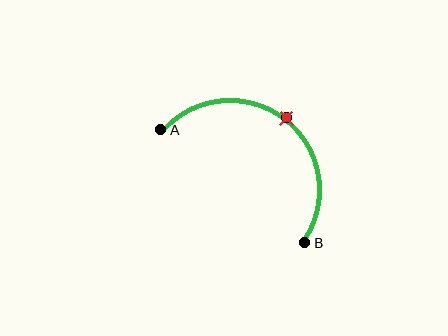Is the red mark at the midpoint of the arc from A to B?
Yes. The red mark lies on the arc at equal arc-length from both A and B — it is the arc midpoint.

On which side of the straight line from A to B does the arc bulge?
The arc bulges above and to the right of the straight line connecting A and B.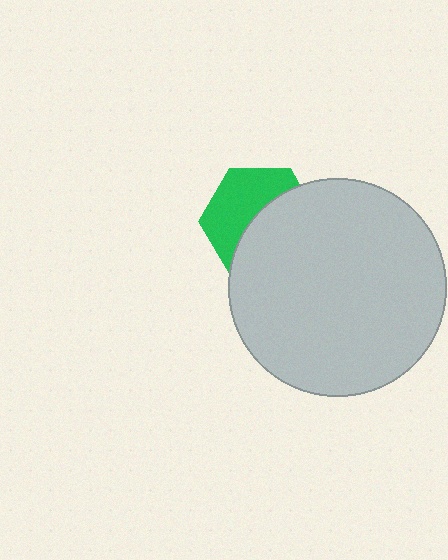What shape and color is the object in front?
The object in front is a light gray circle.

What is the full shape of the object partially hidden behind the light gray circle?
The partially hidden object is a green hexagon.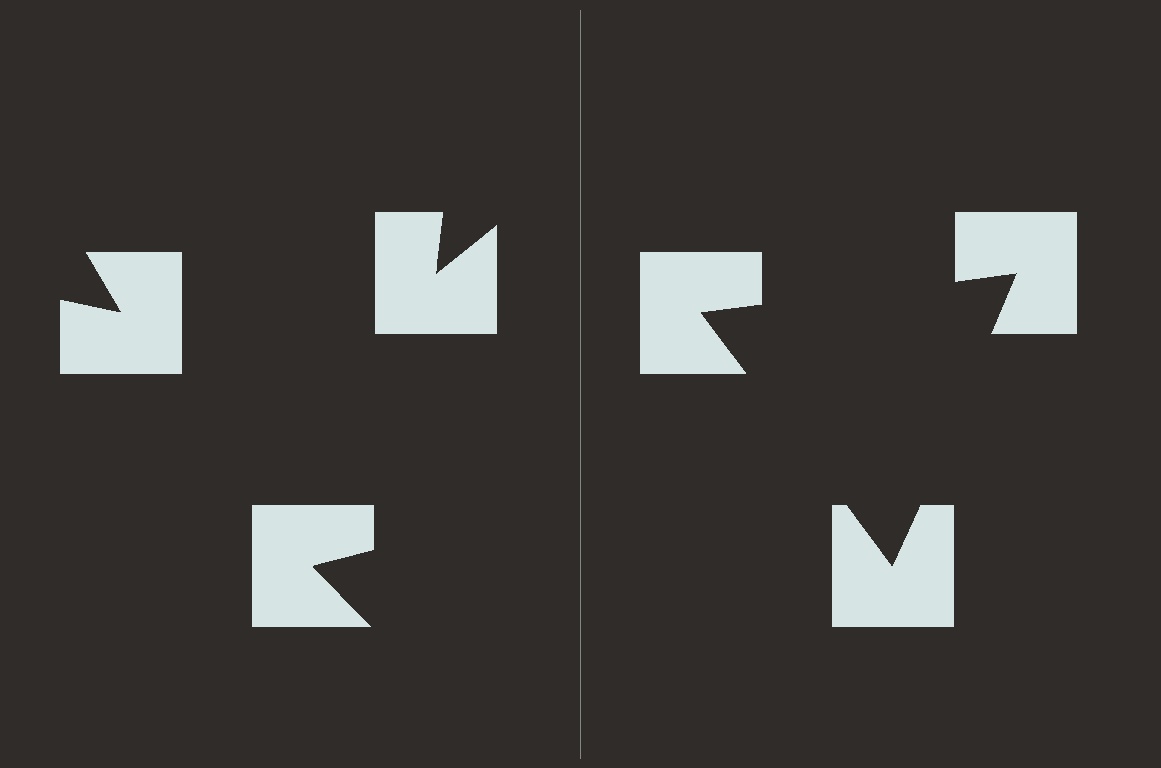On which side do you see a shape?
An illusory triangle appears on the right side. On the left side the wedge cuts are rotated, so no coherent shape forms.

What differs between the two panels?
The notched squares are positioned identically on both sides; only the wedge orientations differ. On the right they align to a triangle; on the left they are misaligned.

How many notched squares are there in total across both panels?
6 — 3 on each side.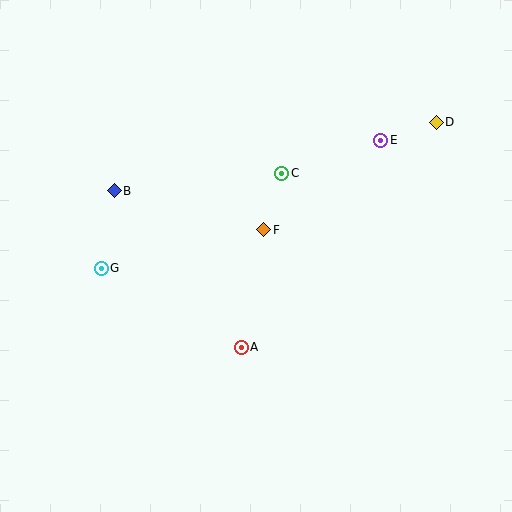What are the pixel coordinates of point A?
Point A is at (241, 347).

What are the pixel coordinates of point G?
Point G is at (101, 268).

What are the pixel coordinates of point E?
Point E is at (381, 140).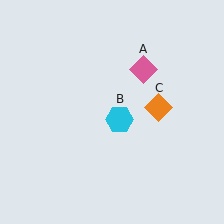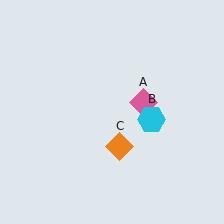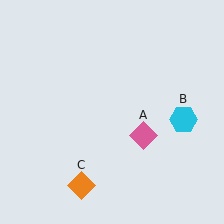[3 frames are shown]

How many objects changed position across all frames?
3 objects changed position: pink diamond (object A), cyan hexagon (object B), orange diamond (object C).